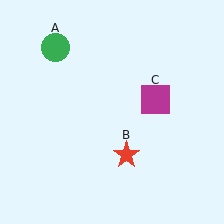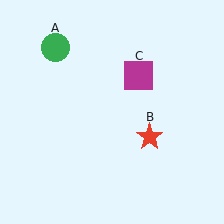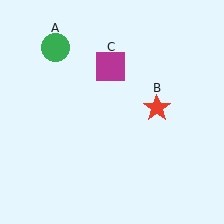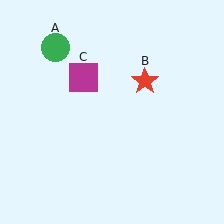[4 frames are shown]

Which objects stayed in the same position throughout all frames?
Green circle (object A) remained stationary.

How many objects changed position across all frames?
2 objects changed position: red star (object B), magenta square (object C).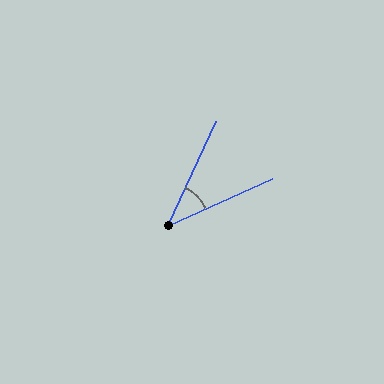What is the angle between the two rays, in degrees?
Approximately 40 degrees.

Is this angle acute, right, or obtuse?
It is acute.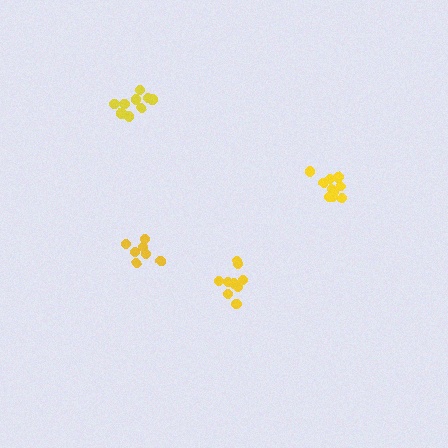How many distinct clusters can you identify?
There are 4 distinct clusters.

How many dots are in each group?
Group 1: 7 dots, Group 2: 9 dots, Group 3: 9 dots, Group 4: 11 dots (36 total).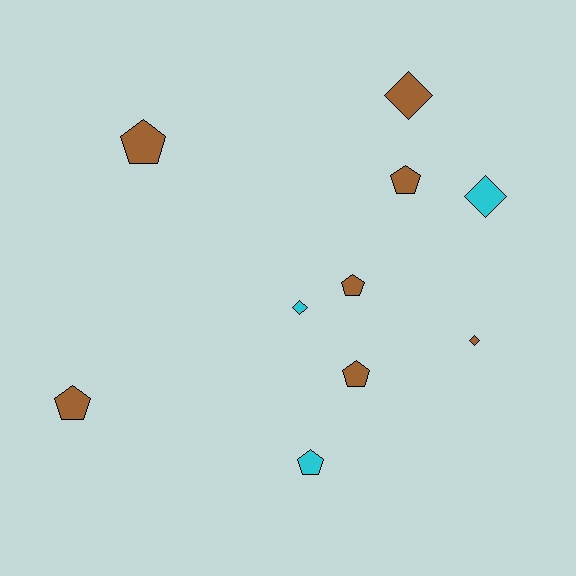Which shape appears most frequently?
Pentagon, with 6 objects.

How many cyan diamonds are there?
There are 2 cyan diamonds.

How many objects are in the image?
There are 10 objects.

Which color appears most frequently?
Brown, with 7 objects.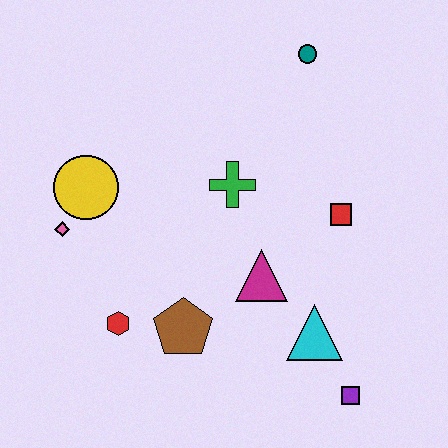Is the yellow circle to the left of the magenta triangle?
Yes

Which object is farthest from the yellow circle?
The purple square is farthest from the yellow circle.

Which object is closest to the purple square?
The cyan triangle is closest to the purple square.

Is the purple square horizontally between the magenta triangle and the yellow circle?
No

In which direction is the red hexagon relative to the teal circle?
The red hexagon is below the teal circle.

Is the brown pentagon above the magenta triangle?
No